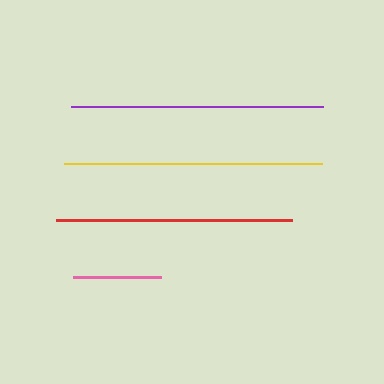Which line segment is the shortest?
The pink line is the shortest at approximately 89 pixels.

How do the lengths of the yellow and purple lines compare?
The yellow and purple lines are approximately the same length.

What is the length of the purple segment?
The purple segment is approximately 252 pixels long.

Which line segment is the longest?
The yellow line is the longest at approximately 257 pixels.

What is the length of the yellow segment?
The yellow segment is approximately 257 pixels long.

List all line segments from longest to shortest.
From longest to shortest: yellow, purple, red, pink.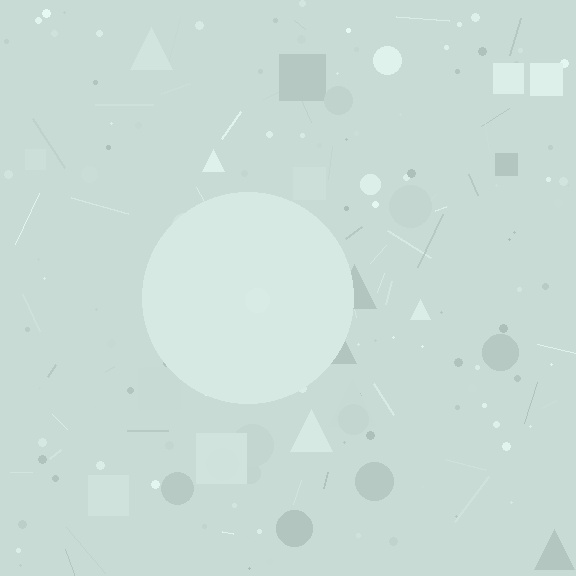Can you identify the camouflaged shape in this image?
The camouflaged shape is a circle.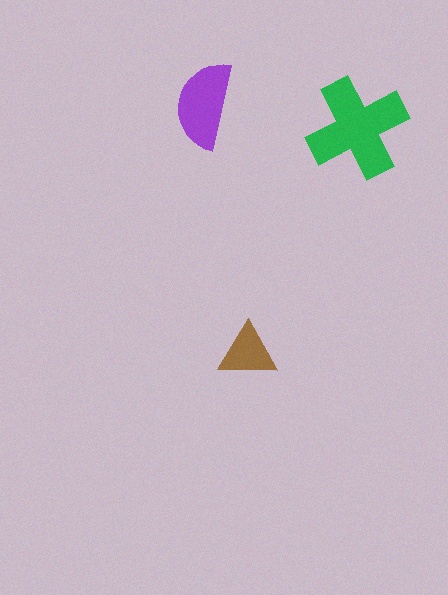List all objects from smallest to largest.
The brown triangle, the purple semicircle, the green cross.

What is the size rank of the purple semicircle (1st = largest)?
2nd.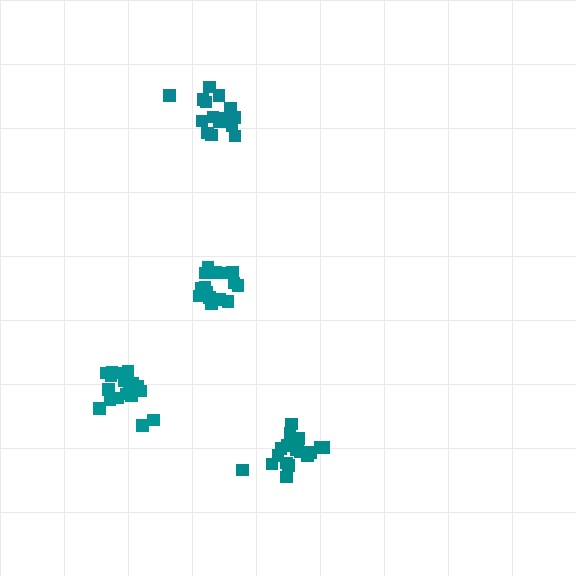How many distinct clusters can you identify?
There are 4 distinct clusters.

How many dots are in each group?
Group 1: 15 dots, Group 2: 18 dots, Group 3: 16 dots, Group 4: 18 dots (67 total).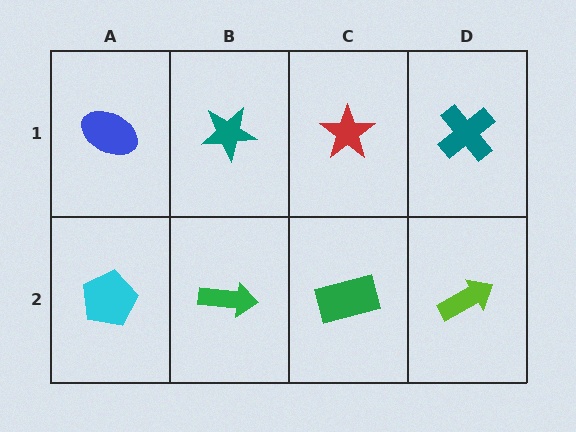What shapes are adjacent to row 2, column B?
A teal star (row 1, column B), a cyan pentagon (row 2, column A), a green rectangle (row 2, column C).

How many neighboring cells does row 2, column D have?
2.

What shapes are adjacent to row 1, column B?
A green arrow (row 2, column B), a blue ellipse (row 1, column A), a red star (row 1, column C).